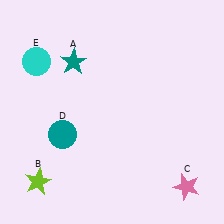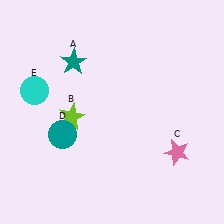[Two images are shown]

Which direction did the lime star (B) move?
The lime star (B) moved up.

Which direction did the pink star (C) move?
The pink star (C) moved up.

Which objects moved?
The objects that moved are: the lime star (B), the pink star (C), the cyan circle (E).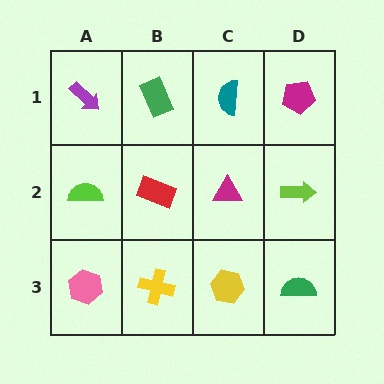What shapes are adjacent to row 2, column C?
A teal semicircle (row 1, column C), a yellow hexagon (row 3, column C), a red rectangle (row 2, column B), a lime arrow (row 2, column D).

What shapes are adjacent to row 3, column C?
A magenta triangle (row 2, column C), a yellow cross (row 3, column B), a green semicircle (row 3, column D).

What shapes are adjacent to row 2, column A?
A purple arrow (row 1, column A), a pink hexagon (row 3, column A), a red rectangle (row 2, column B).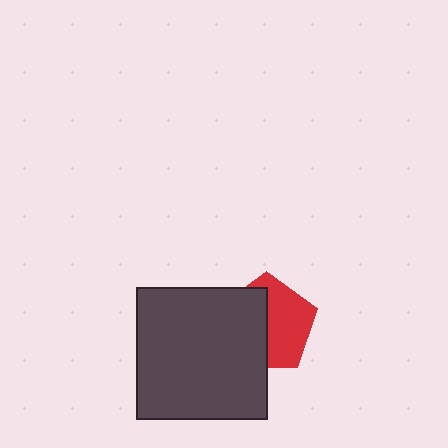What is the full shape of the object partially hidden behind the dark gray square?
The partially hidden object is a red pentagon.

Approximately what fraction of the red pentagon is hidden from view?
Roughly 48% of the red pentagon is hidden behind the dark gray square.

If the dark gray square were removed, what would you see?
You would see the complete red pentagon.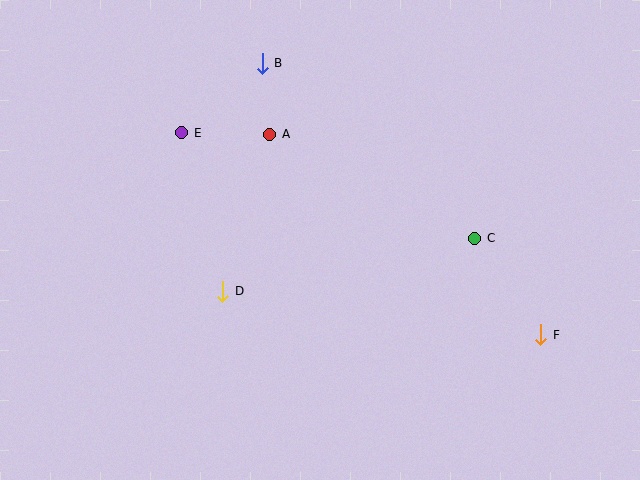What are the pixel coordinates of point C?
Point C is at (474, 238).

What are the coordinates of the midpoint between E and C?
The midpoint between E and C is at (328, 186).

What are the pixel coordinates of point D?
Point D is at (223, 291).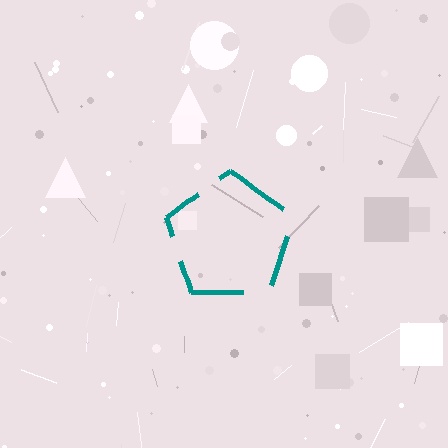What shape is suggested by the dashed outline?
The dashed outline suggests a pentagon.